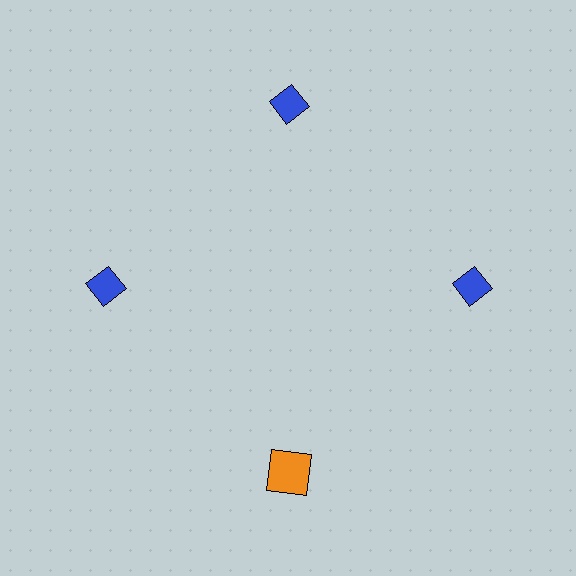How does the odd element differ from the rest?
It differs in both color (orange instead of blue) and shape (square instead of diamond).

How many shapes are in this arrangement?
There are 4 shapes arranged in a ring pattern.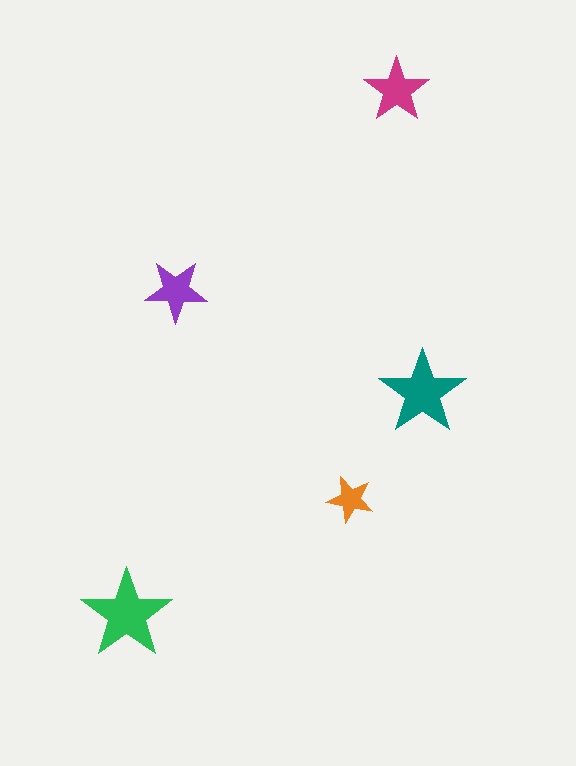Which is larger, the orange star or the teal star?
The teal one.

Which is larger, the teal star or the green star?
The green one.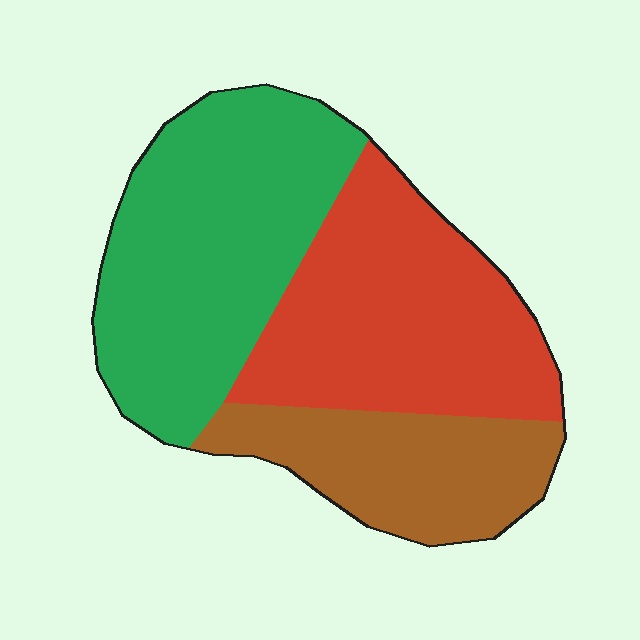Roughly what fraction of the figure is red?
Red takes up about three eighths (3/8) of the figure.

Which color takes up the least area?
Brown, at roughly 25%.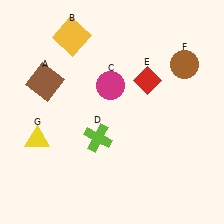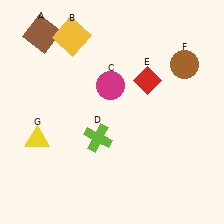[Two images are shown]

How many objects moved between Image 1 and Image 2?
1 object moved between the two images.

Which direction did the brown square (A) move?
The brown square (A) moved up.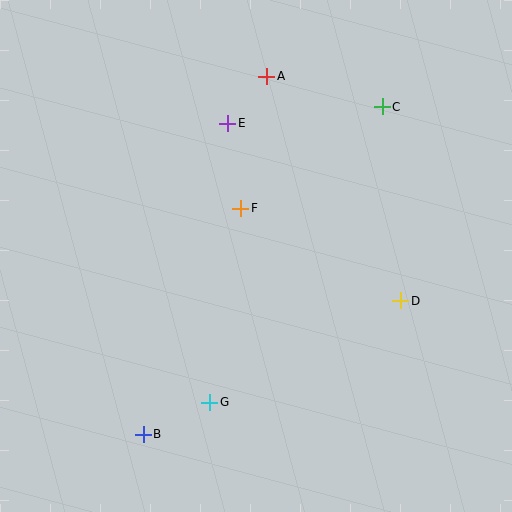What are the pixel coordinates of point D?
Point D is at (401, 301).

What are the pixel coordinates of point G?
Point G is at (210, 402).